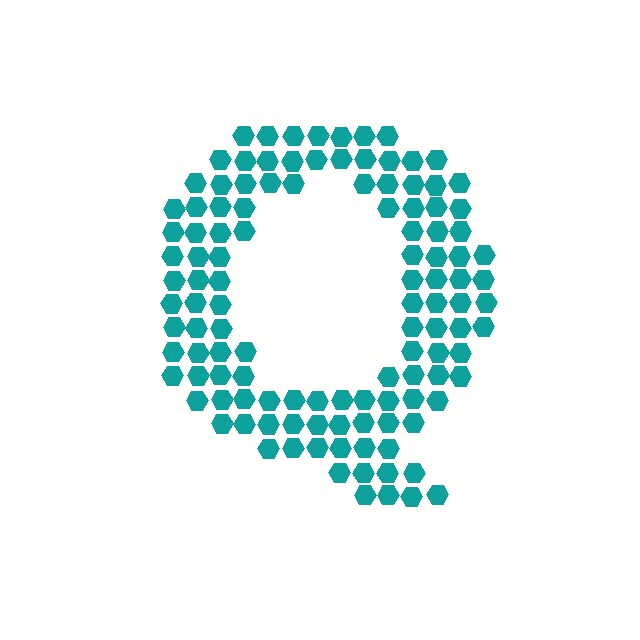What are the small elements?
The small elements are hexagons.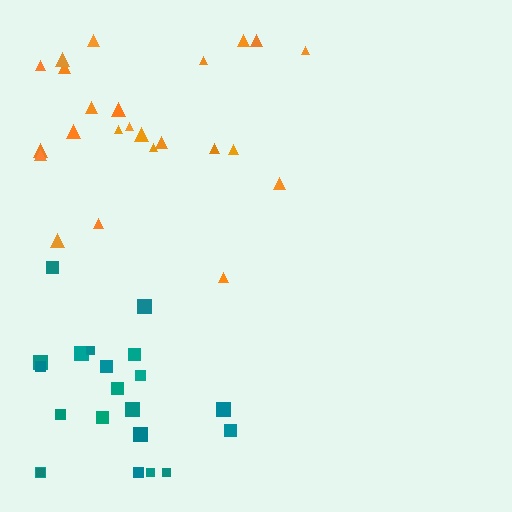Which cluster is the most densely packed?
Teal.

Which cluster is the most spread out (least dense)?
Orange.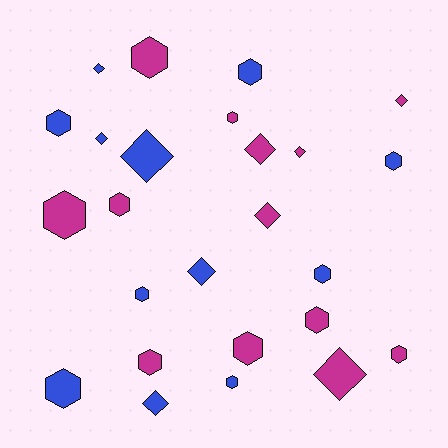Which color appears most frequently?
Magenta, with 13 objects.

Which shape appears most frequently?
Hexagon, with 15 objects.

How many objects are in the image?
There are 25 objects.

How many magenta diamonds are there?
There are 5 magenta diamonds.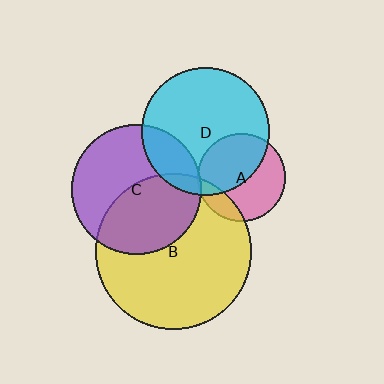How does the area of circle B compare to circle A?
Approximately 3.2 times.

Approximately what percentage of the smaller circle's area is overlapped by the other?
Approximately 45%.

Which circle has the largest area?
Circle B (yellow).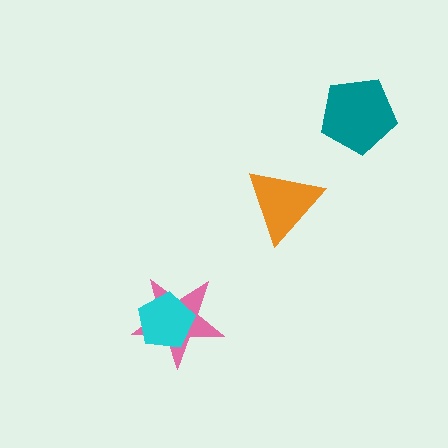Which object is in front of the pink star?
The cyan pentagon is in front of the pink star.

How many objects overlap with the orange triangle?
0 objects overlap with the orange triangle.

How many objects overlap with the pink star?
1 object overlaps with the pink star.